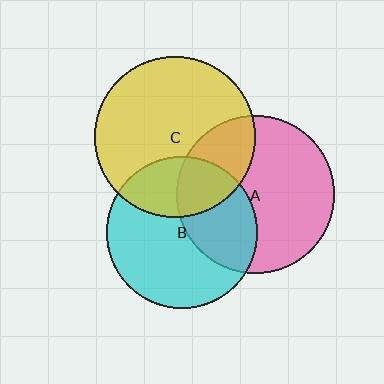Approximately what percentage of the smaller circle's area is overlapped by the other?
Approximately 30%.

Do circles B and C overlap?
Yes.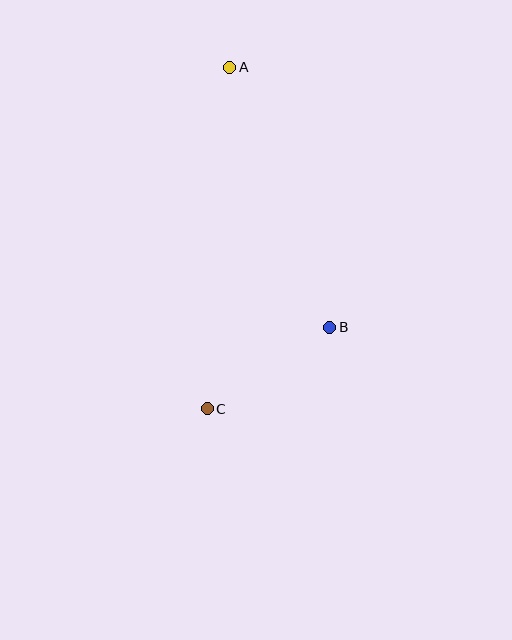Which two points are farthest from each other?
Points A and C are farthest from each other.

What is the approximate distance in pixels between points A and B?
The distance between A and B is approximately 278 pixels.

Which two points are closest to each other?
Points B and C are closest to each other.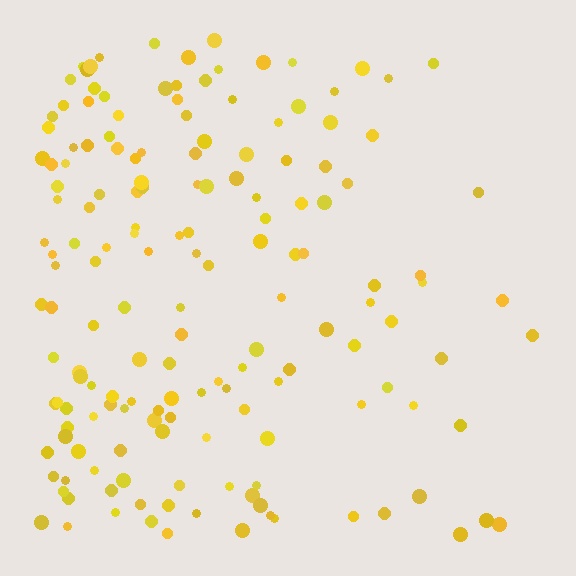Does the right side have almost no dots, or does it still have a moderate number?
Still a moderate number, just noticeably fewer than the left.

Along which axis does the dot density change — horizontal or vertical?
Horizontal.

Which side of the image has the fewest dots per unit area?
The right.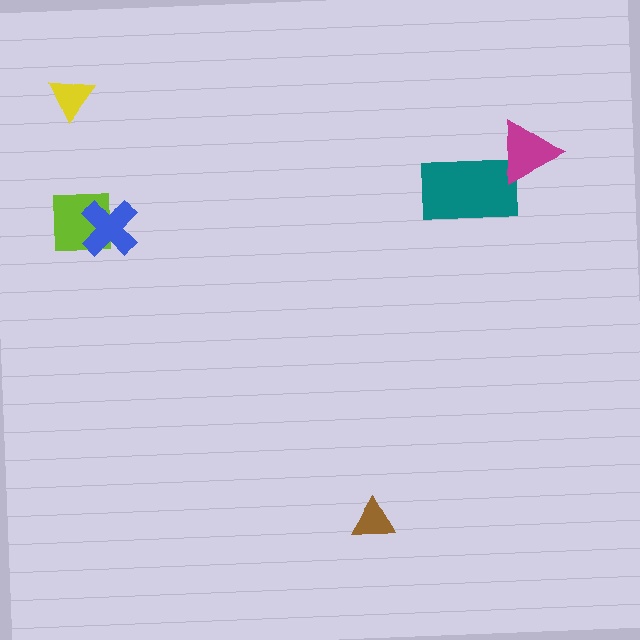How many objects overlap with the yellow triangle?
0 objects overlap with the yellow triangle.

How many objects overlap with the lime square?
1 object overlaps with the lime square.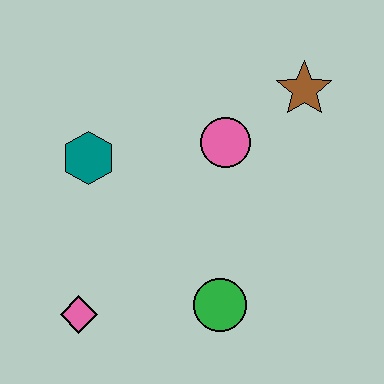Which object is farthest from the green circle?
The brown star is farthest from the green circle.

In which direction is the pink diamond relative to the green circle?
The pink diamond is to the left of the green circle.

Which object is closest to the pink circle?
The brown star is closest to the pink circle.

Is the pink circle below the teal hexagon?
No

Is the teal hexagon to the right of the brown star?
No